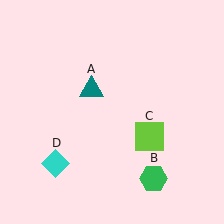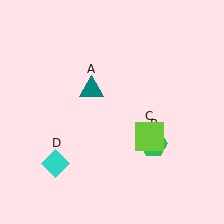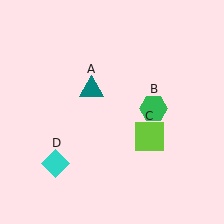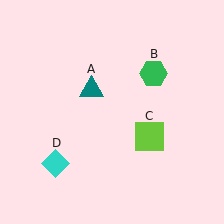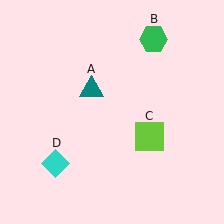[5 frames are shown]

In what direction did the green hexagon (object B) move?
The green hexagon (object B) moved up.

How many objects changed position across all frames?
1 object changed position: green hexagon (object B).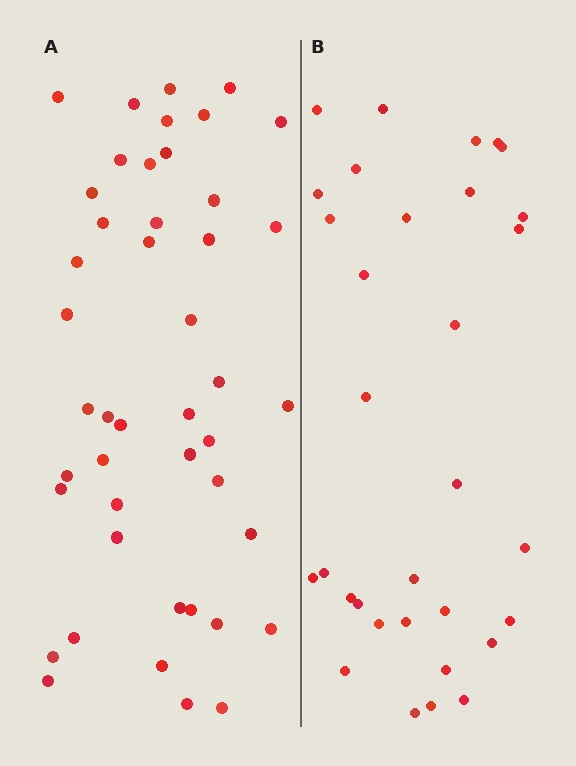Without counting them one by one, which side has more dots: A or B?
Region A (the left region) has more dots.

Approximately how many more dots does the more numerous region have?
Region A has approximately 15 more dots than region B.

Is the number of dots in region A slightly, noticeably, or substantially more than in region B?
Region A has noticeably more, but not dramatically so. The ratio is roughly 1.4 to 1.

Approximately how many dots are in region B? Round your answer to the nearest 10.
About 30 dots. (The exact count is 32, which rounds to 30.)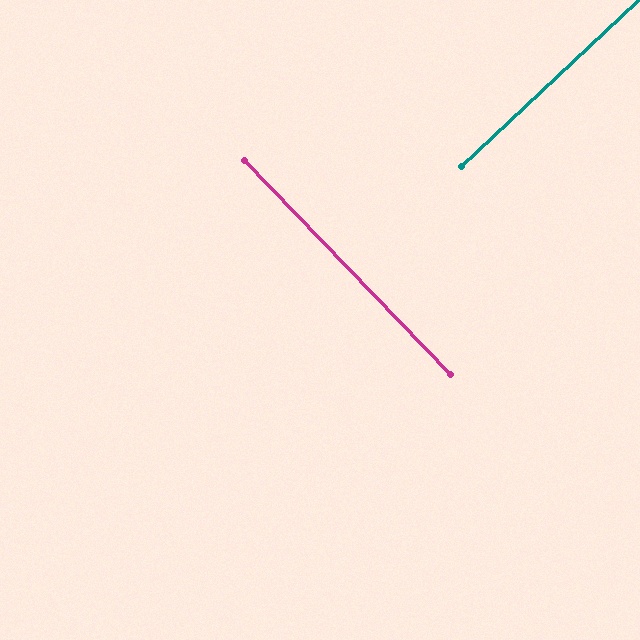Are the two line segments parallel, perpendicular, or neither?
Perpendicular — they meet at approximately 89°.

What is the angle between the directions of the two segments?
Approximately 89 degrees.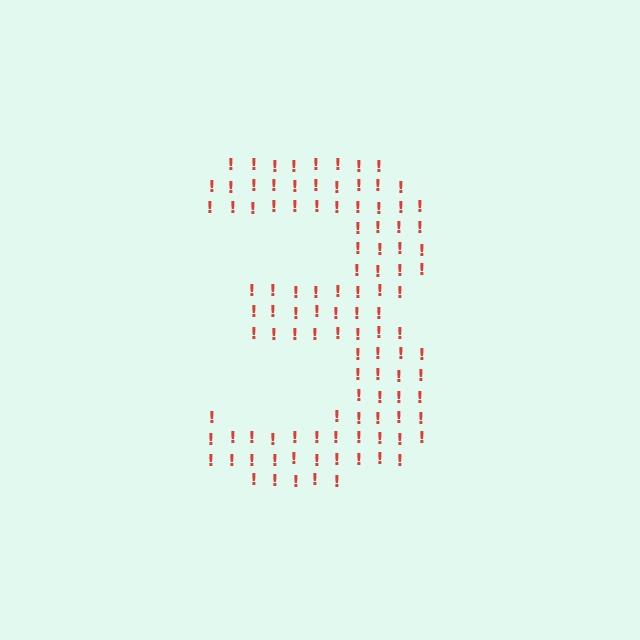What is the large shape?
The large shape is the digit 3.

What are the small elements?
The small elements are exclamation marks.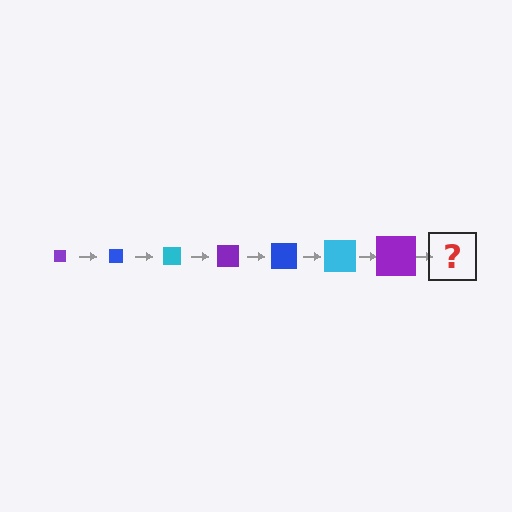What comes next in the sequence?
The next element should be a blue square, larger than the previous one.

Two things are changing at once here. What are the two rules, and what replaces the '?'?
The two rules are that the square grows larger each step and the color cycles through purple, blue, and cyan. The '?' should be a blue square, larger than the previous one.